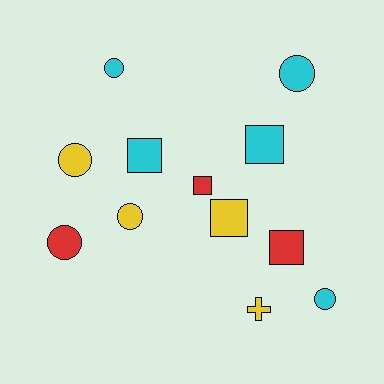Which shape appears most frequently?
Circle, with 6 objects.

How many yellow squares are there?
There is 1 yellow square.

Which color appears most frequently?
Cyan, with 5 objects.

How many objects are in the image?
There are 12 objects.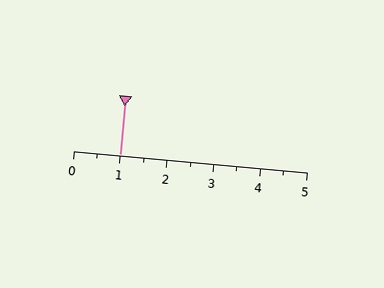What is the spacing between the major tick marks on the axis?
The major ticks are spaced 1 apart.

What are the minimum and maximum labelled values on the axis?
The axis runs from 0 to 5.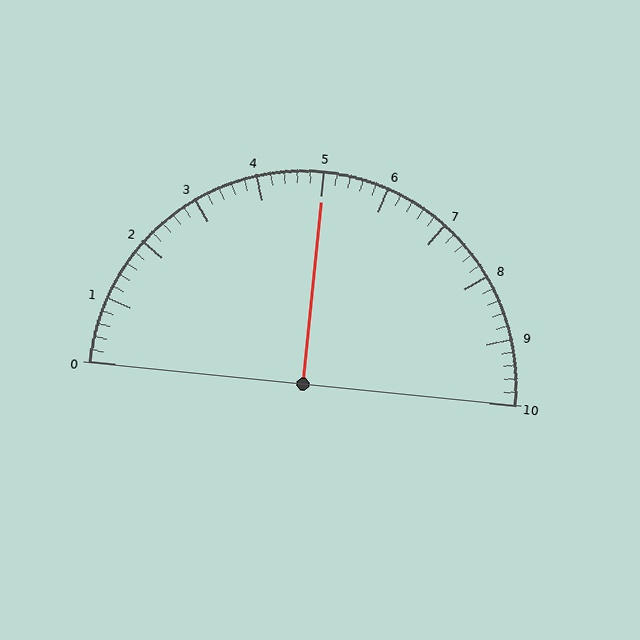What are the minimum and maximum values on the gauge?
The gauge ranges from 0 to 10.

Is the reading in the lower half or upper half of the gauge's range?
The reading is in the upper half of the range (0 to 10).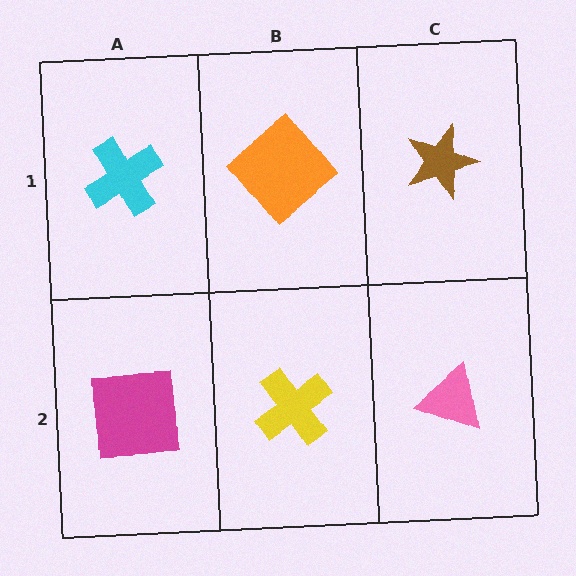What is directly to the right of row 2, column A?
A yellow cross.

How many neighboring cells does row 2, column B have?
3.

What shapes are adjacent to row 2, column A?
A cyan cross (row 1, column A), a yellow cross (row 2, column B).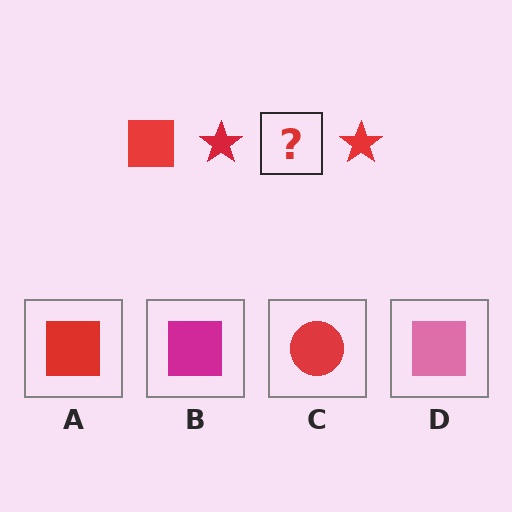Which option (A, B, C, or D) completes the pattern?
A.